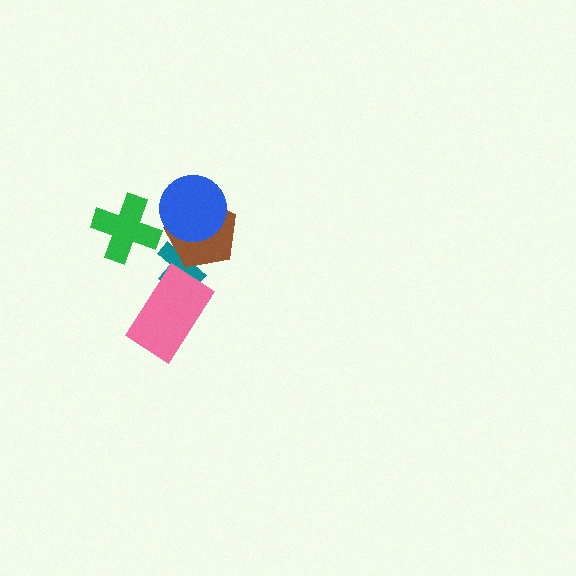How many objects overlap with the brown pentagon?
2 objects overlap with the brown pentagon.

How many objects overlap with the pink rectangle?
1 object overlaps with the pink rectangle.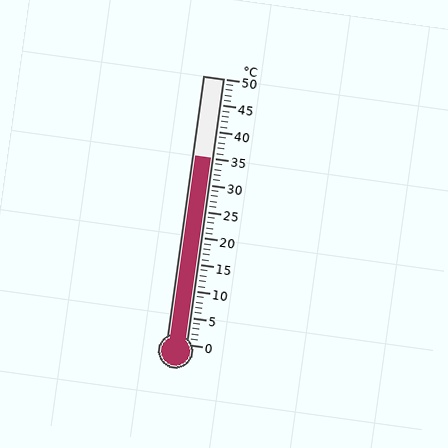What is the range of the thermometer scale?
The thermometer scale ranges from 0°C to 50°C.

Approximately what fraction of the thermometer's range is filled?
The thermometer is filled to approximately 70% of its range.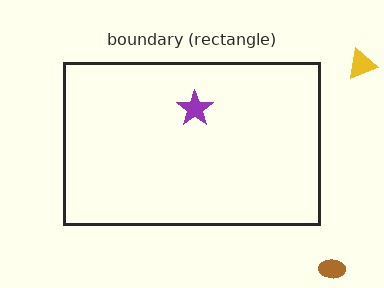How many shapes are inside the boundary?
1 inside, 2 outside.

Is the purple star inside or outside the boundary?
Inside.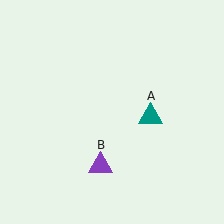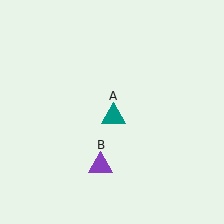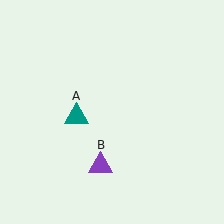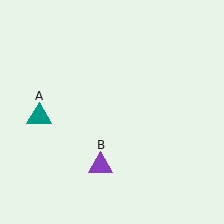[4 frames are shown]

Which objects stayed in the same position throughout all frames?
Purple triangle (object B) remained stationary.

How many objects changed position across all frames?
1 object changed position: teal triangle (object A).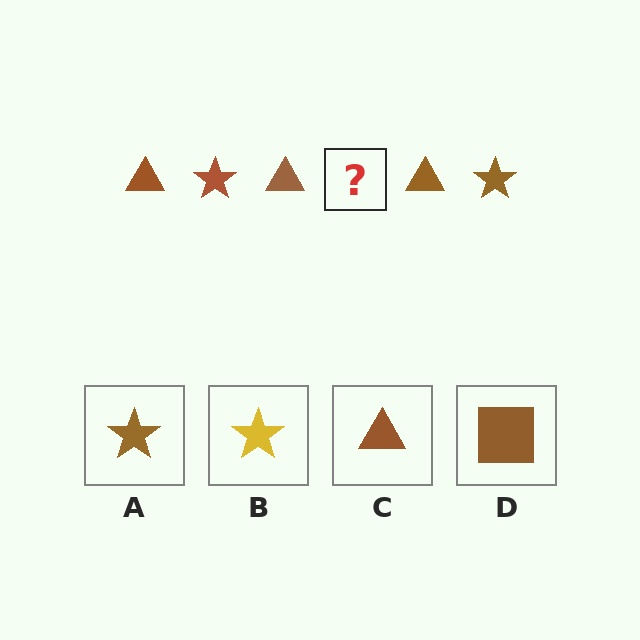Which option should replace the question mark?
Option A.